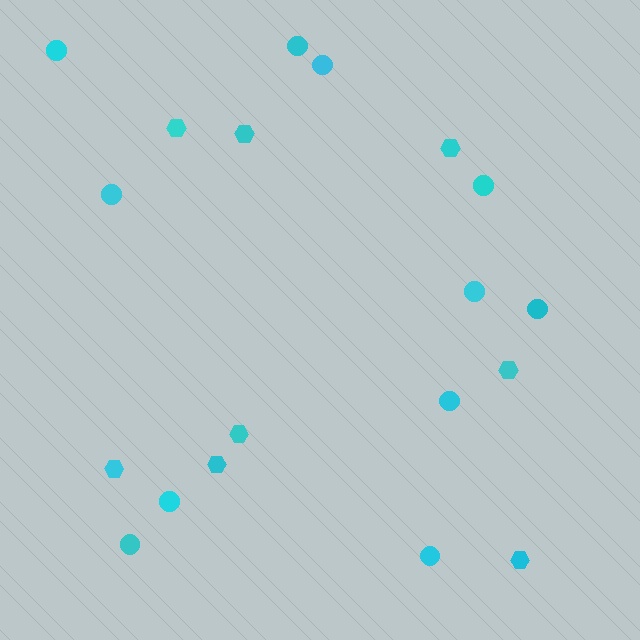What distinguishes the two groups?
There are 2 groups: one group of circles (11) and one group of hexagons (8).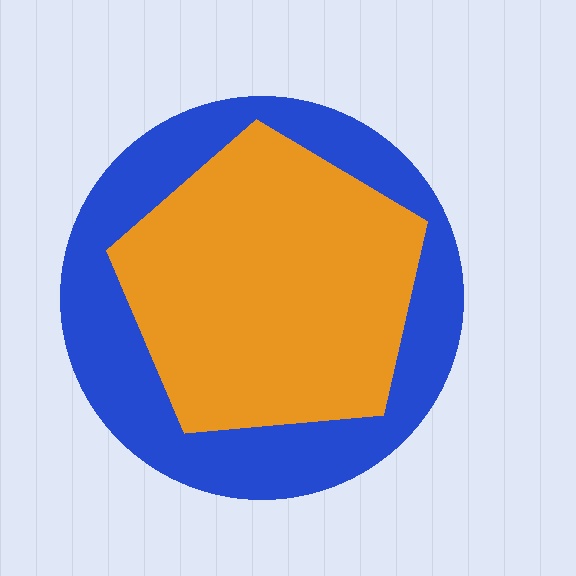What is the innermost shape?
The orange pentagon.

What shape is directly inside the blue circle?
The orange pentagon.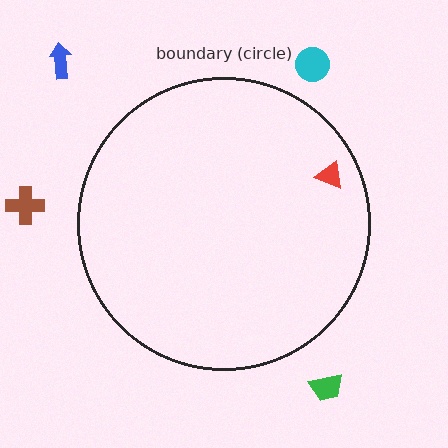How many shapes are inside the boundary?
1 inside, 4 outside.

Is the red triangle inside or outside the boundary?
Inside.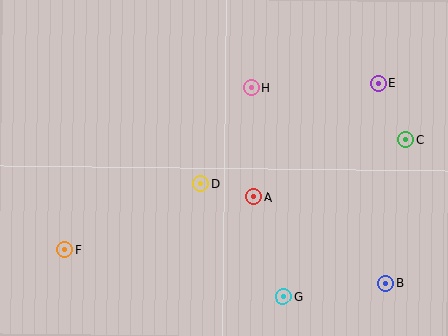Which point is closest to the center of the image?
Point D at (201, 184) is closest to the center.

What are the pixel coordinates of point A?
Point A is at (253, 197).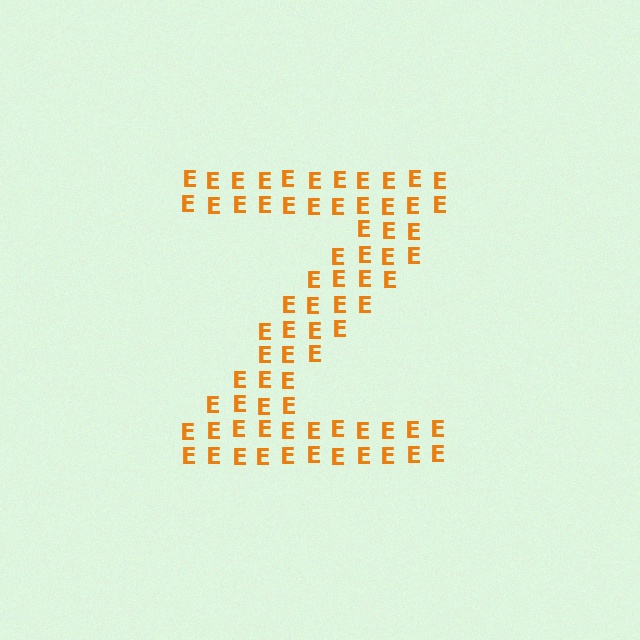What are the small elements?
The small elements are letter E's.